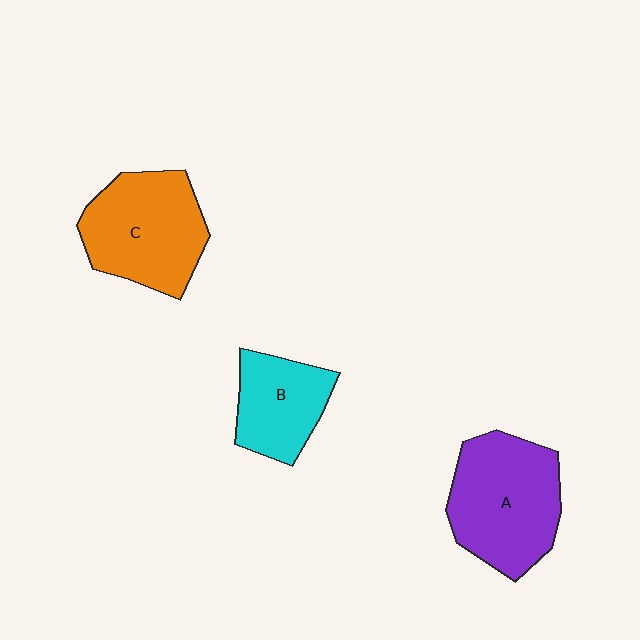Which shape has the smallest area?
Shape B (cyan).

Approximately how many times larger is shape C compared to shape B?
Approximately 1.5 times.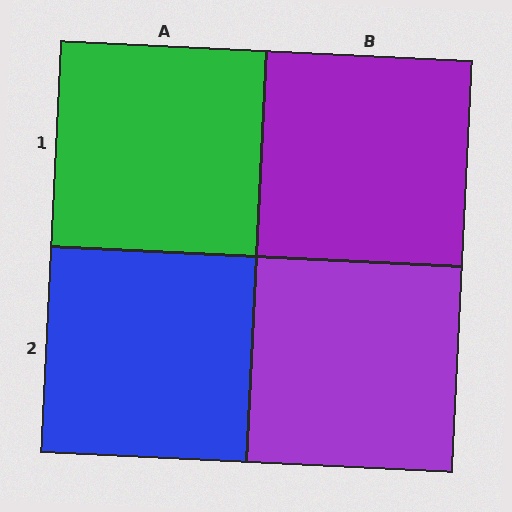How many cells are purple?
2 cells are purple.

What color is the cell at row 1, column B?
Purple.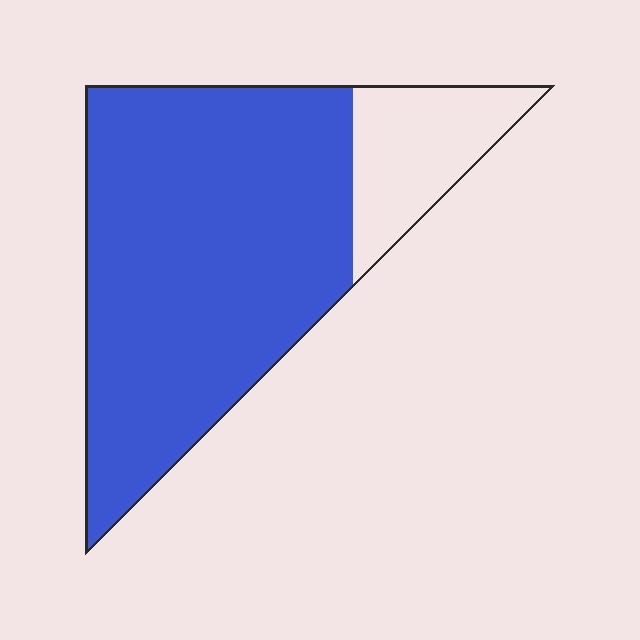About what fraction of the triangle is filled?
About four fifths (4/5).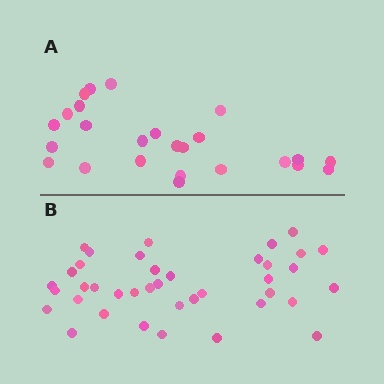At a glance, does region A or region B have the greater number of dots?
Region B (the bottom region) has more dots.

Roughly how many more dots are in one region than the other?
Region B has approximately 15 more dots than region A.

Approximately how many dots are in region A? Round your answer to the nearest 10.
About 20 dots. (The exact count is 25, which rounds to 20.)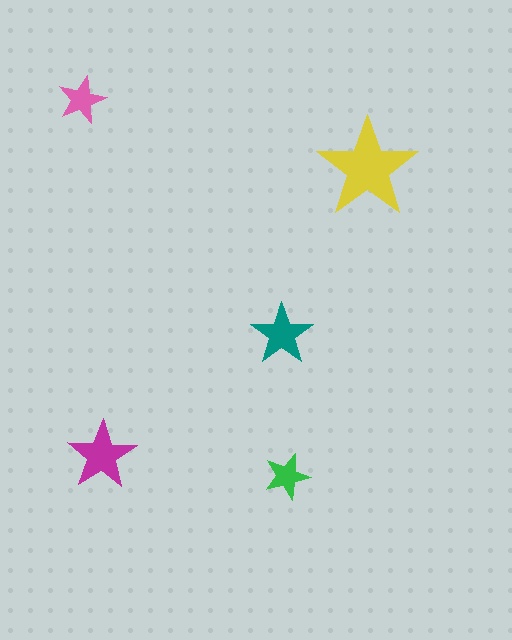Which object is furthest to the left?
The pink star is leftmost.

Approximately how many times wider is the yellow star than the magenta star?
About 1.5 times wider.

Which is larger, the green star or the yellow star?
The yellow one.